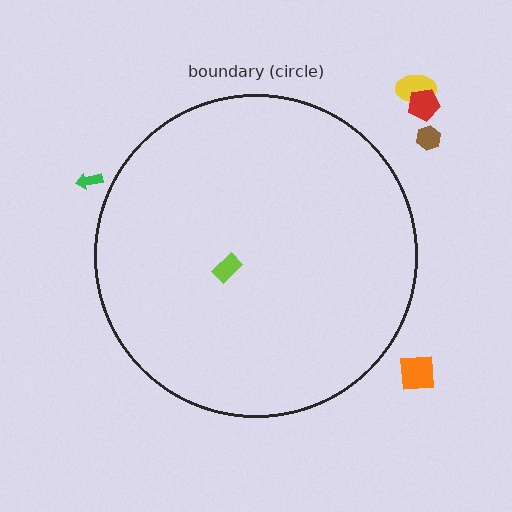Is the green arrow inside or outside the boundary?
Outside.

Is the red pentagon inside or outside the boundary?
Outside.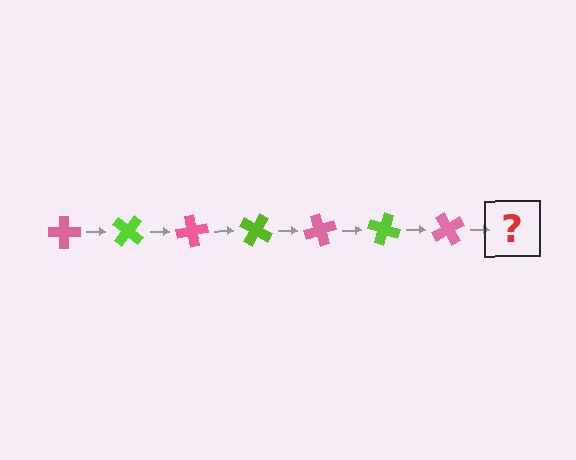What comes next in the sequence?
The next element should be a lime cross, rotated 280 degrees from the start.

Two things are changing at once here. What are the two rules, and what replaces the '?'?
The two rules are that it rotates 40 degrees each step and the color cycles through pink and lime. The '?' should be a lime cross, rotated 280 degrees from the start.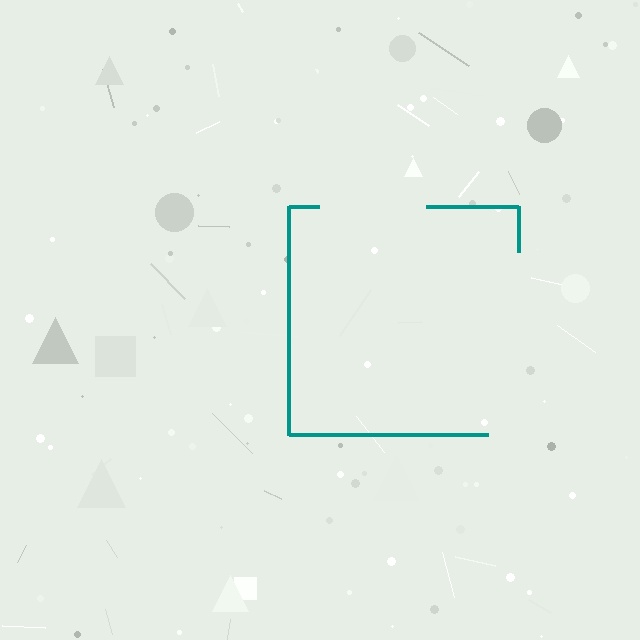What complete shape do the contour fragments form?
The contour fragments form a square.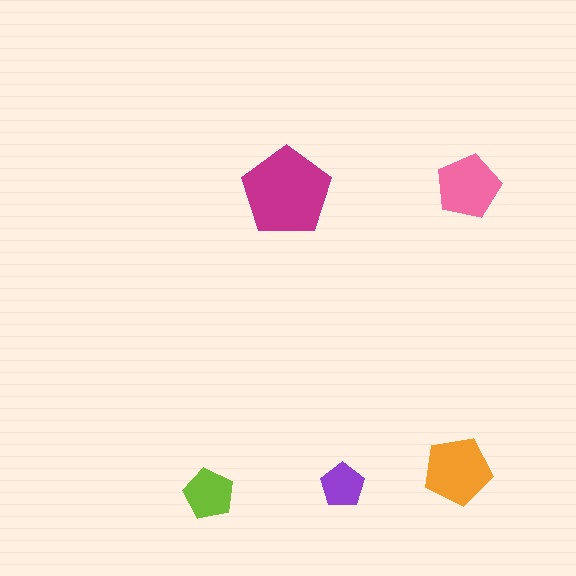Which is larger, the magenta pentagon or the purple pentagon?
The magenta one.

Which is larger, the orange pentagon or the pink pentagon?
The orange one.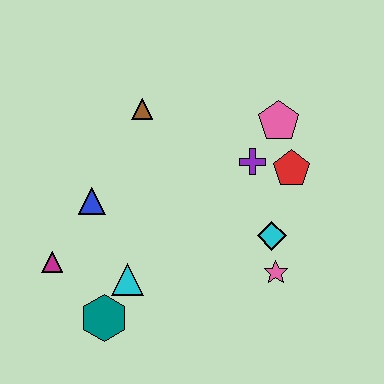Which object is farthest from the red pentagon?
The magenta triangle is farthest from the red pentagon.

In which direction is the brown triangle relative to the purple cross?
The brown triangle is to the left of the purple cross.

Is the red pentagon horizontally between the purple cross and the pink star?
No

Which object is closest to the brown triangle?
The blue triangle is closest to the brown triangle.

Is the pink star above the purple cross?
No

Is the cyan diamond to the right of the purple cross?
Yes